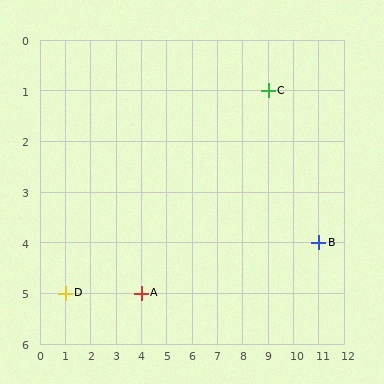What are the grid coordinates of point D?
Point D is at grid coordinates (1, 5).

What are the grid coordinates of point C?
Point C is at grid coordinates (9, 1).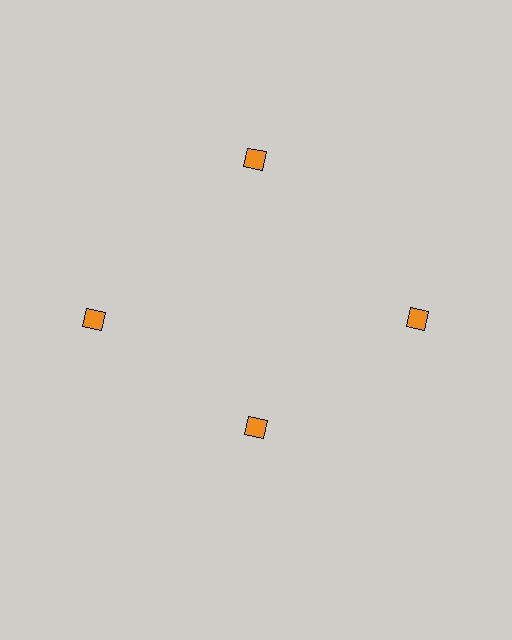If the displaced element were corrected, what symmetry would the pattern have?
It would have 4-fold rotational symmetry — the pattern would map onto itself every 90 degrees.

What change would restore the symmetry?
The symmetry would be restored by moving it outward, back onto the ring so that all 4 diamonds sit at equal angles and equal distance from the center.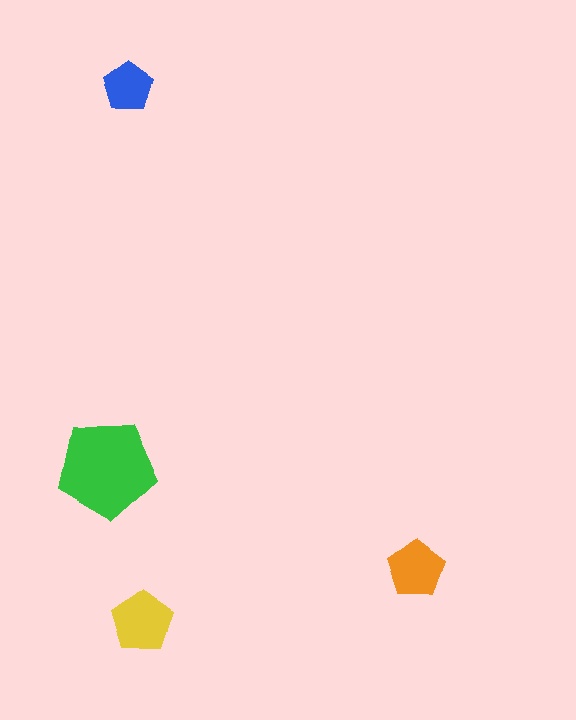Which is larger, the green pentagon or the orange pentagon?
The green one.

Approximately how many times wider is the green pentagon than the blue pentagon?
About 2 times wider.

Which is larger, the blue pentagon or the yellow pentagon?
The yellow one.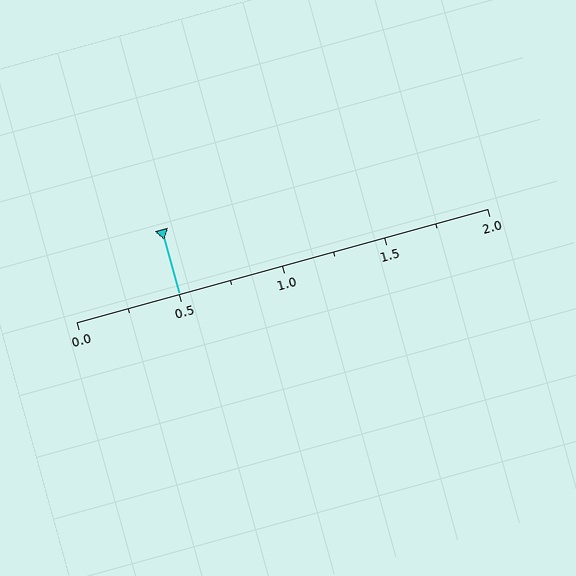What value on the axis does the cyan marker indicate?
The marker indicates approximately 0.5.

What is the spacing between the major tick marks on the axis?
The major ticks are spaced 0.5 apart.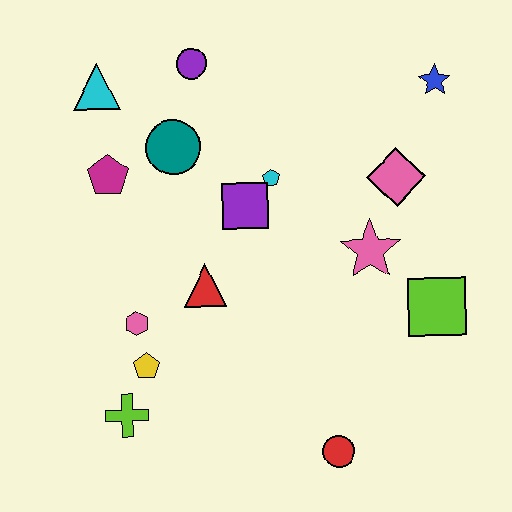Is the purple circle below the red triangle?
No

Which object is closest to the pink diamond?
The pink star is closest to the pink diamond.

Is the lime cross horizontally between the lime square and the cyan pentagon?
No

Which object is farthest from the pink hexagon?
The blue star is farthest from the pink hexagon.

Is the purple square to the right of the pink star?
No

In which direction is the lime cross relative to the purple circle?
The lime cross is below the purple circle.